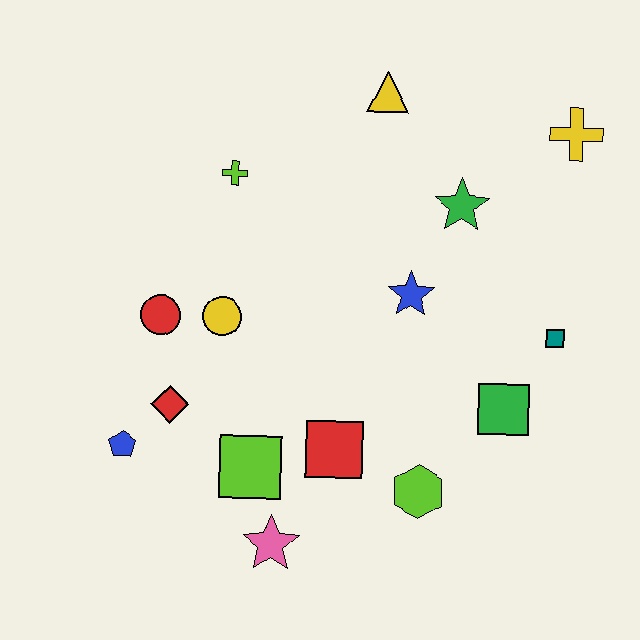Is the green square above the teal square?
No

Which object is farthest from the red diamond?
The yellow cross is farthest from the red diamond.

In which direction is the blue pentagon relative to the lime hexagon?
The blue pentagon is to the left of the lime hexagon.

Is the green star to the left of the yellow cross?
Yes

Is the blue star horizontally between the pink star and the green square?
Yes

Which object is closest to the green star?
The blue star is closest to the green star.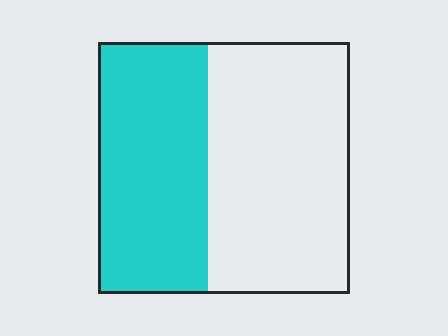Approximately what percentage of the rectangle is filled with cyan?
Approximately 45%.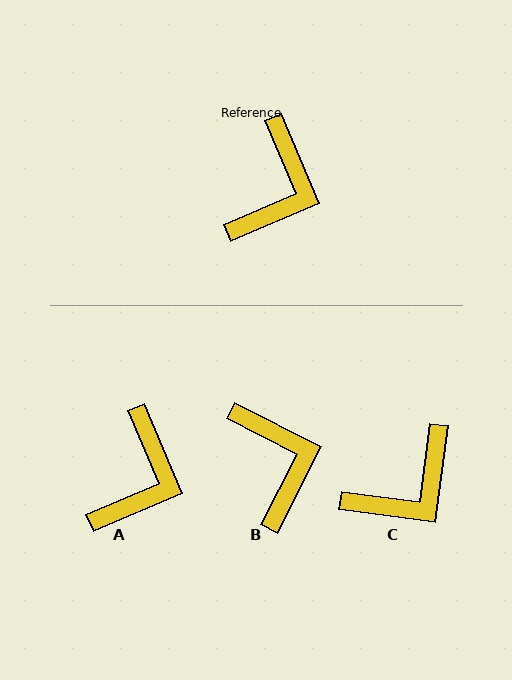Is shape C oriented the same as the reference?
No, it is off by about 31 degrees.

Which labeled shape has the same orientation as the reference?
A.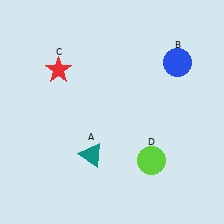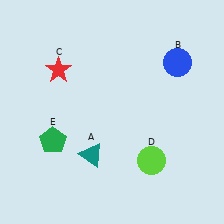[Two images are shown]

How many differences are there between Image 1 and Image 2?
There is 1 difference between the two images.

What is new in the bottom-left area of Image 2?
A green pentagon (E) was added in the bottom-left area of Image 2.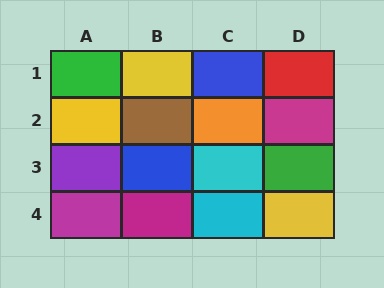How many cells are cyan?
2 cells are cyan.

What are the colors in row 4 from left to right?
Magenta, magenta, cyan, yellow.